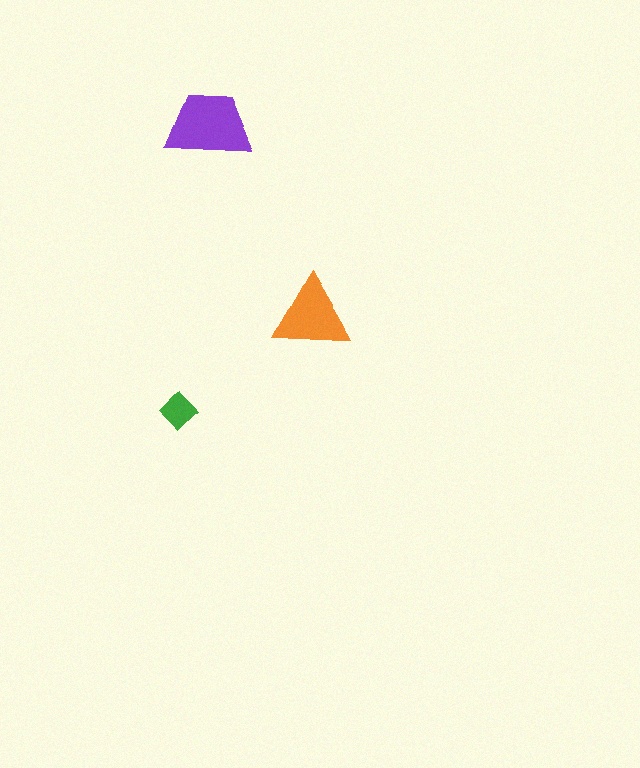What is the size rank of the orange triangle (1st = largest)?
2nd.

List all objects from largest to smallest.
The purple trapezoid, the orange triangle, the green diamond.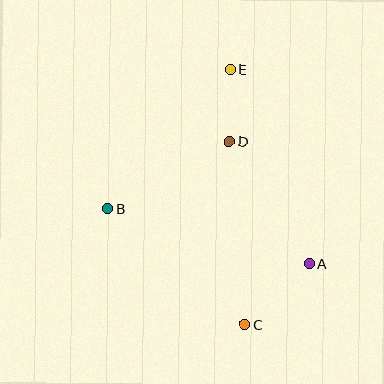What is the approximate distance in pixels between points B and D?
The distance between B and D is approximately 139 pixels.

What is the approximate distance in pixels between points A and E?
The distance between A and E is approximately 210 pixels.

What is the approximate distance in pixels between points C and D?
The distance between C and D is approximately 183 pixels.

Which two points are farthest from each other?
Points C and E are farthest from each other.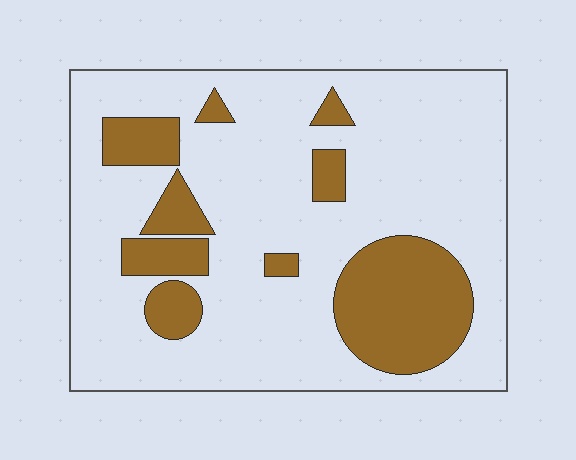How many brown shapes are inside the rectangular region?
9.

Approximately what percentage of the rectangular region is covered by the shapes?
Approximately 25%.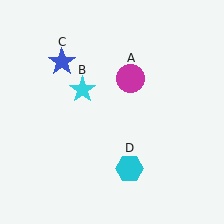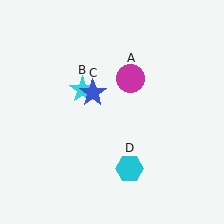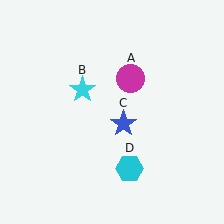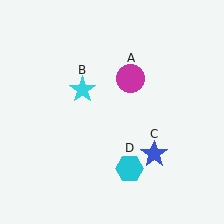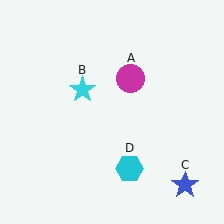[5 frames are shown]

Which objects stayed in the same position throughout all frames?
Magenta circle (object A) and cyan star (object B) and cyan hexagon (object D) remained stationary.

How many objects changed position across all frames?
1 object changed position: blue star (object C).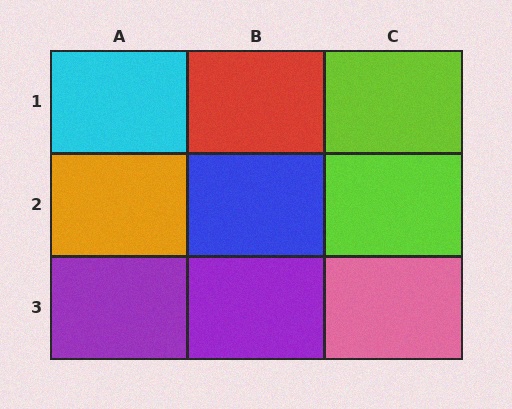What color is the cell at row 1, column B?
Red.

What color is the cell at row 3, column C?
Pink.